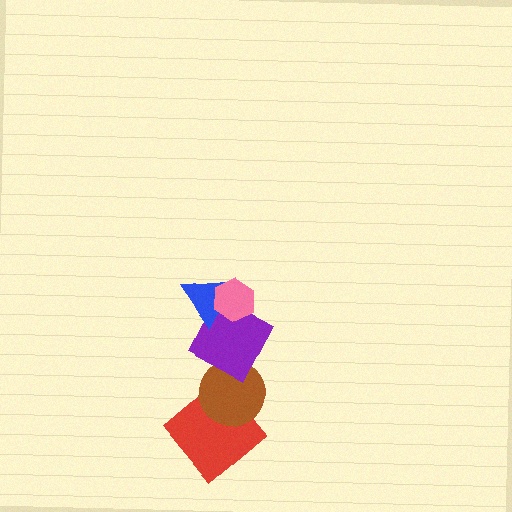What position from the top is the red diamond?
The red diamond is 5th from the top.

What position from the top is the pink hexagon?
The pink hexagon is 1st from the top.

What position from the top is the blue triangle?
The blue triangle is 2nd from the top.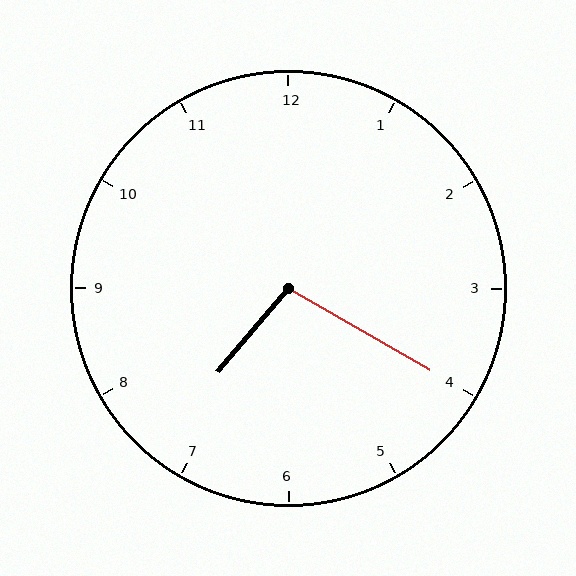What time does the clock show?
7:20.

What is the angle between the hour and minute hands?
Approximately 100 degrees.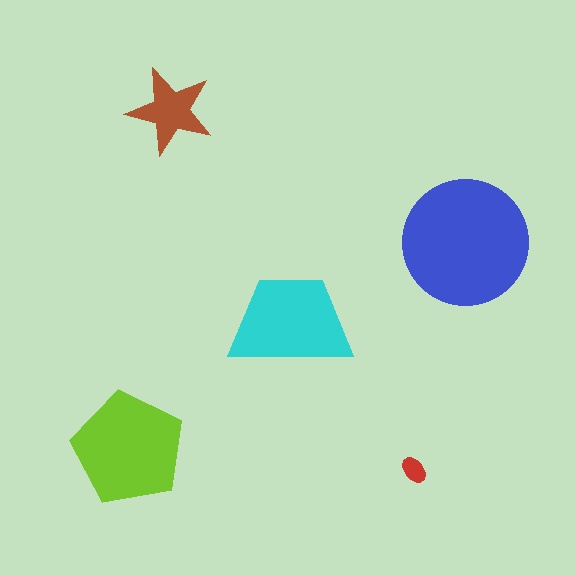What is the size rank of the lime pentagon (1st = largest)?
2nd.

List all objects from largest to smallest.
The blue circle, the lime pentagon, the cyan trapezoid, the brown star, the red ellipse.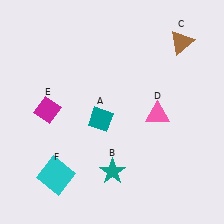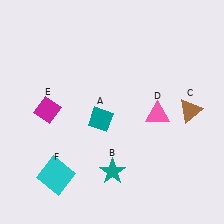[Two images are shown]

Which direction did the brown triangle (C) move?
The brown triangle (C) moved down.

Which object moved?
The brown triangle (C) moved down.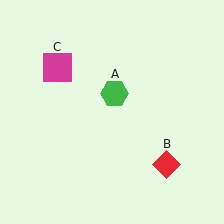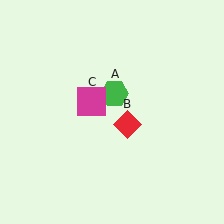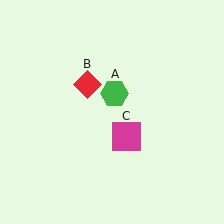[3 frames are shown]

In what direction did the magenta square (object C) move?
The magenta square (object C) moved down and to the right.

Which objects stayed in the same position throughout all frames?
Green hexagon (object A) remained stationary.